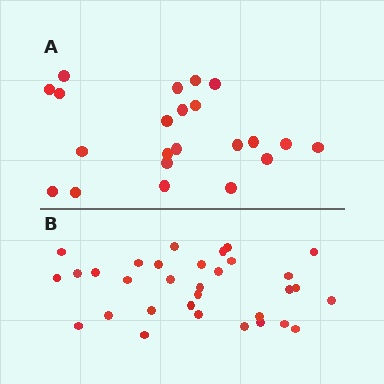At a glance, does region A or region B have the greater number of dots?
Region B (the bottom region) has more dots.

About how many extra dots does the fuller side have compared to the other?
Region B has roughly 10 or so more dots than region A.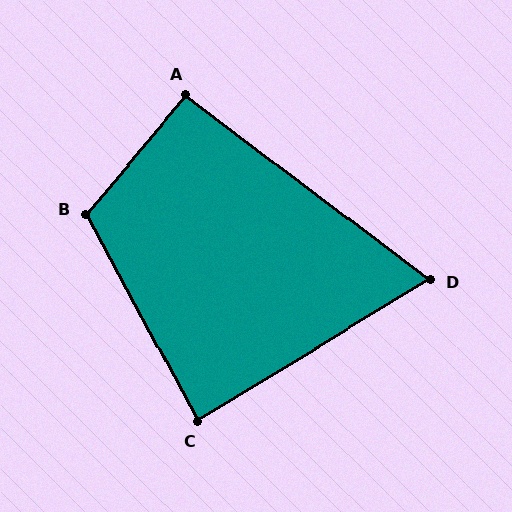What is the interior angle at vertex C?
Approximately 87 degrees (approximately right).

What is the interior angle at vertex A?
Approximately 93 degrees (approximately right).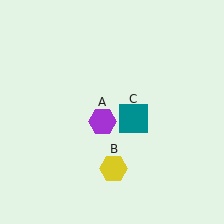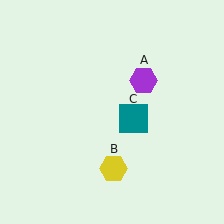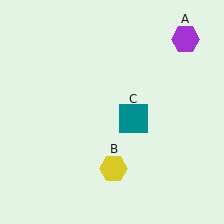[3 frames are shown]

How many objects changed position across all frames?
1 object changed position: purple hexagon (object A).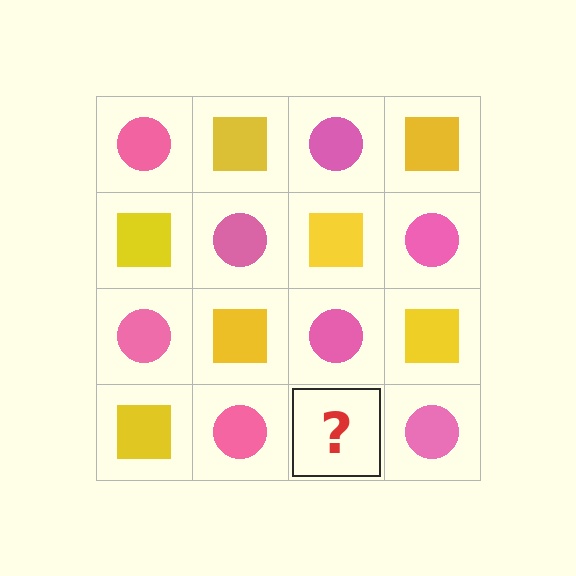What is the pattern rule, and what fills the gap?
The rule is that it alternates pink circle and yellow square in a checkerboard pattern. The gap should be filled with a yellow square.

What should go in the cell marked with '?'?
The missing cell should contain a yellow square.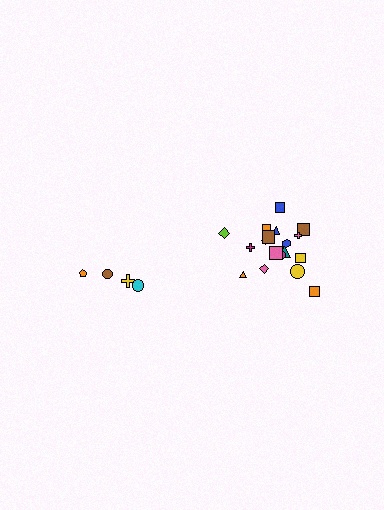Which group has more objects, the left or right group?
The right group.